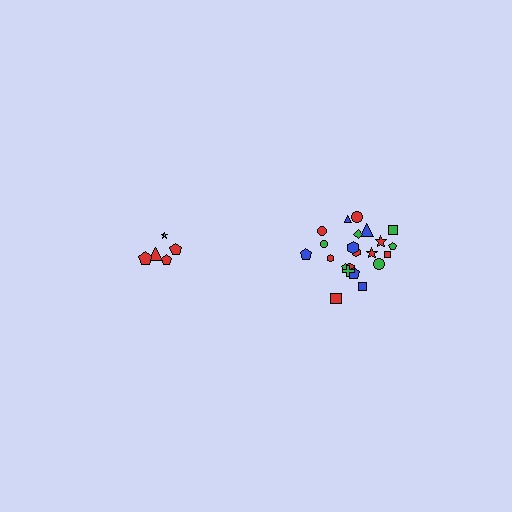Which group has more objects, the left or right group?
The right group.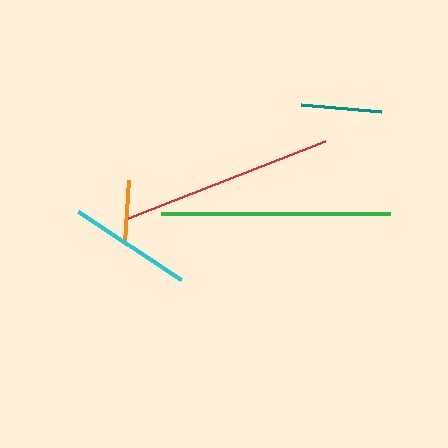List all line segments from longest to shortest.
From longest to shortest: green, red, cyan, teal, orange.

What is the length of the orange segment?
The orange segment is approximately 62 pixels long.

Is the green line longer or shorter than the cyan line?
The green line is longer than the cyan line.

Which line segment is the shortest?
The orange line is the shortest at approximately 62 pixels.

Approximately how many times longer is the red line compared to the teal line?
The red line is approximately 2.6 times the length of the teal line.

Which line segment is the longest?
The green line is the longest at approximately 229 pixels.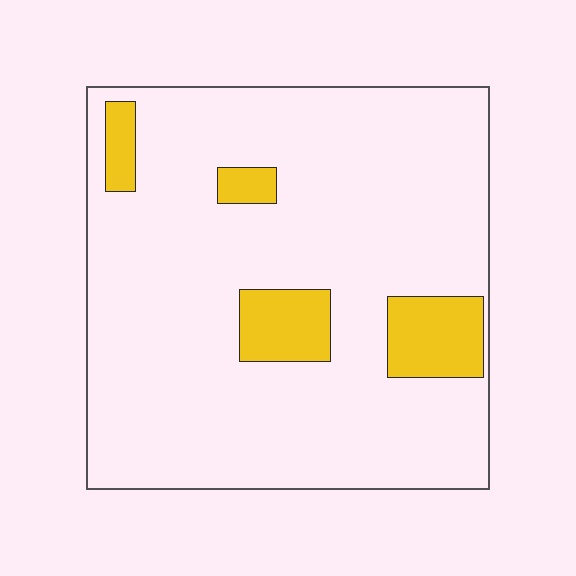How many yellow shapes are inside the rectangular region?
4.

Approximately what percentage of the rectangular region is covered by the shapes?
Approximately 10%.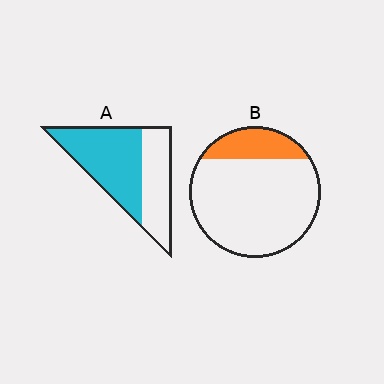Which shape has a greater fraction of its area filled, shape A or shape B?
Shape A.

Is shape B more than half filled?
No.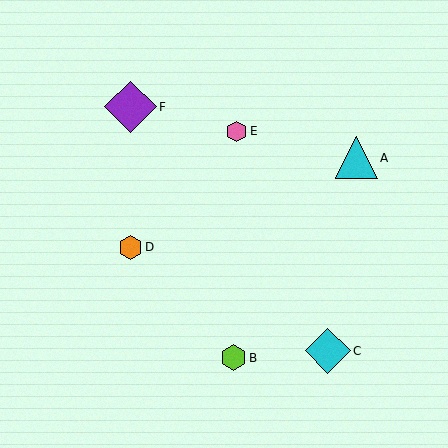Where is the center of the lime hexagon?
The center of the lime hexagon is at (233, 358).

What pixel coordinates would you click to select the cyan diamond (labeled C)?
Click at (328, 351) to select the cyan diamond C.